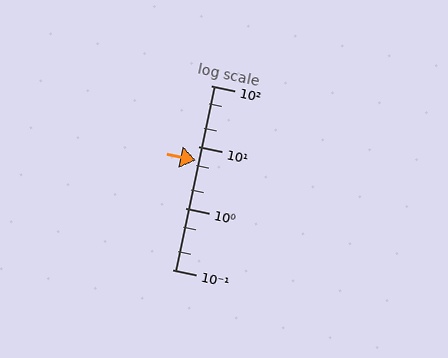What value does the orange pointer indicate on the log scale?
The pointer indicates approximately 6.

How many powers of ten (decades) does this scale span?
The scale spans 3 decades, from 0.1 to 100.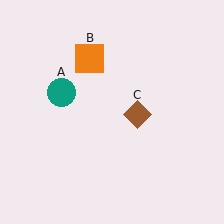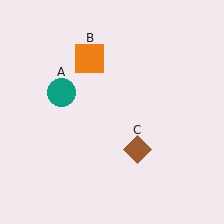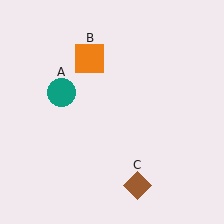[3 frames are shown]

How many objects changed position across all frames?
1 object changed position: brown diamond (object C).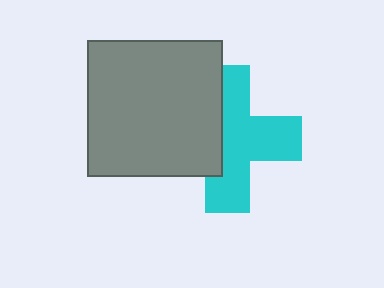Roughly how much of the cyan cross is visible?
About half of it is visible (roughly 61%).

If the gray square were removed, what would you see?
You would see the complete cyan cross.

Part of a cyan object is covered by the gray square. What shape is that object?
It is a cross.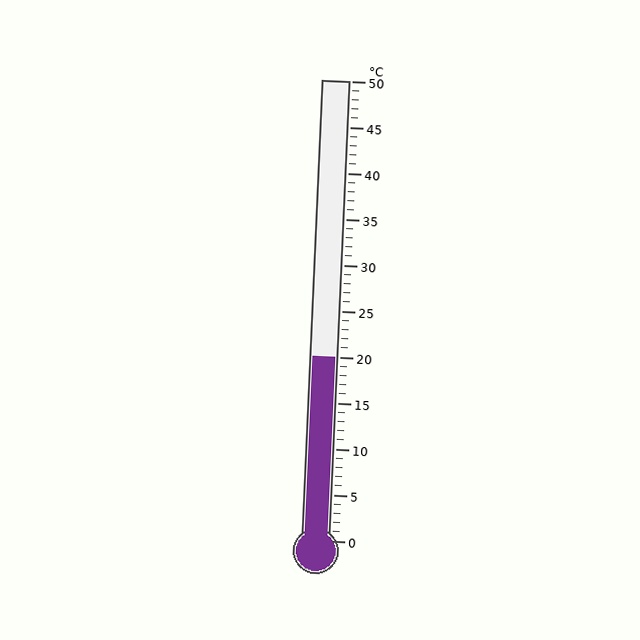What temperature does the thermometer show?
The thermometer shows approximately 20°C.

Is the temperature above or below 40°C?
The temperature is below 40°C.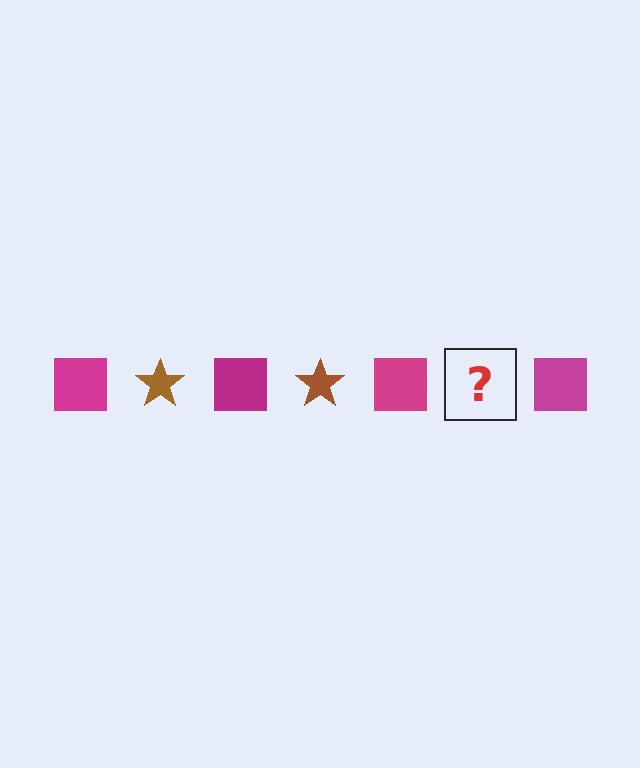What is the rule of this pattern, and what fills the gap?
The rule is that the pattern alternates between magenta square and brown star. The gap should be filled with a brown star.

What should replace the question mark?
The question mark should be replaced with a brown star.